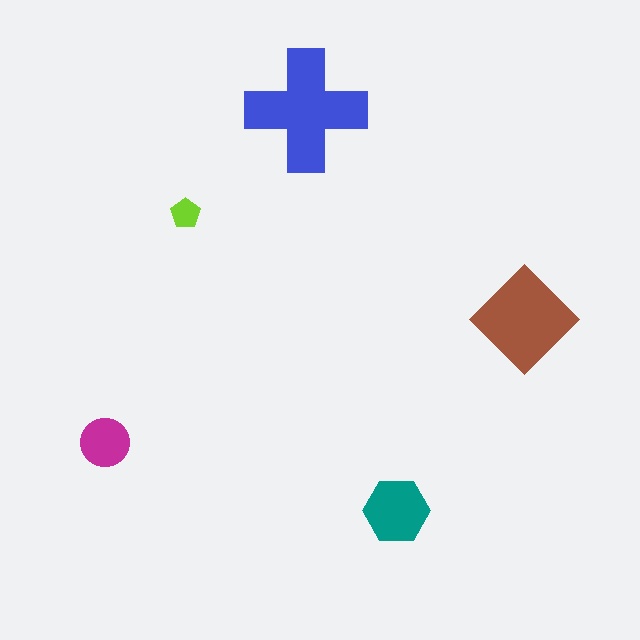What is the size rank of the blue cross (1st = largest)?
1st.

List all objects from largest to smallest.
The blue cross, the brown diamond, the teal hexagon, the magenta circle, the lime pentagon.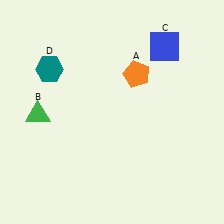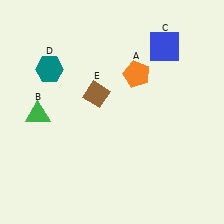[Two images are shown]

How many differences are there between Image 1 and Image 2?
There is 1 difference between the two images.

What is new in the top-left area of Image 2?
A brown diamond (E) was added in the top-left area of Image 2.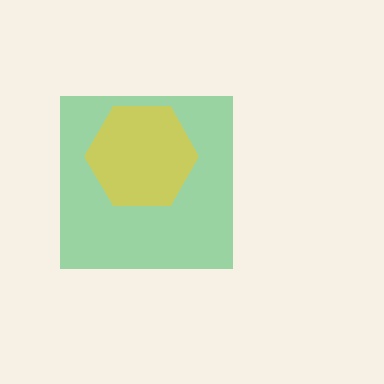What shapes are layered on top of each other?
The layered shapes are: a green square, a yellow hexagon.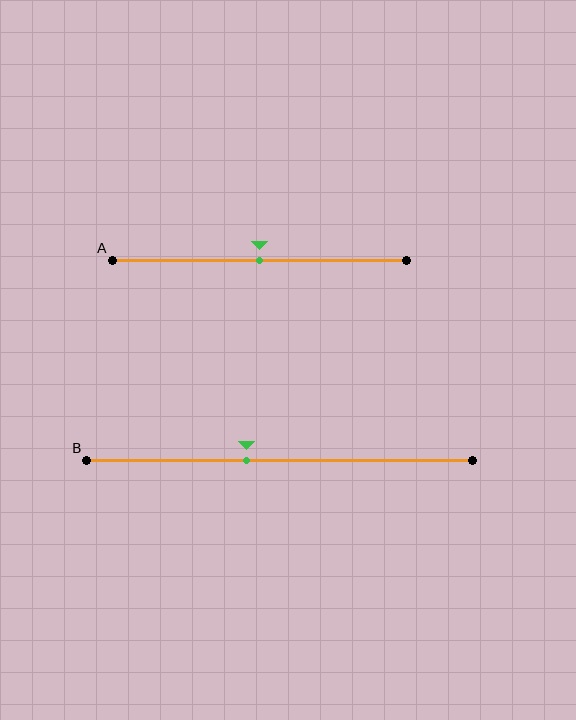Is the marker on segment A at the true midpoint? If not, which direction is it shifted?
Yes, the marker on segment A is at the true midpoint.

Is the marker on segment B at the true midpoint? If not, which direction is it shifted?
No, the marker on segment B is shifted to the left by about 9% of the segment length.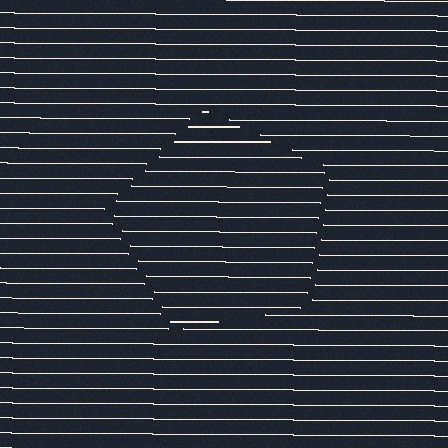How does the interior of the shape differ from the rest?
The interior of the shape contains the same grating, shifted by half a period — the contour is defined by the phase discontinuity where line-ends from the inner and outer gratings abut.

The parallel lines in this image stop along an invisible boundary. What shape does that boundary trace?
An illusory pentagon. The interior of the shape contains the same grating, shifted by half a period — the contour is defined by the phase discontinuity where line-ends from the inner and outer gratings abut.